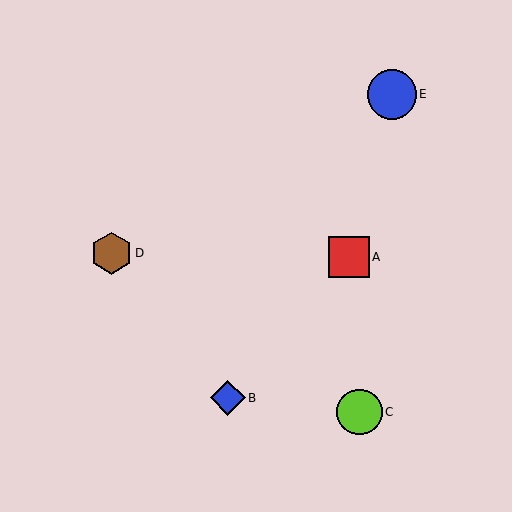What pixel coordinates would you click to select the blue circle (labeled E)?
Click at (392, 94) to select the blue circle E.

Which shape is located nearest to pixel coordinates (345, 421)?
The lime circle (labeled C) at (359, 412) is nearest to that location.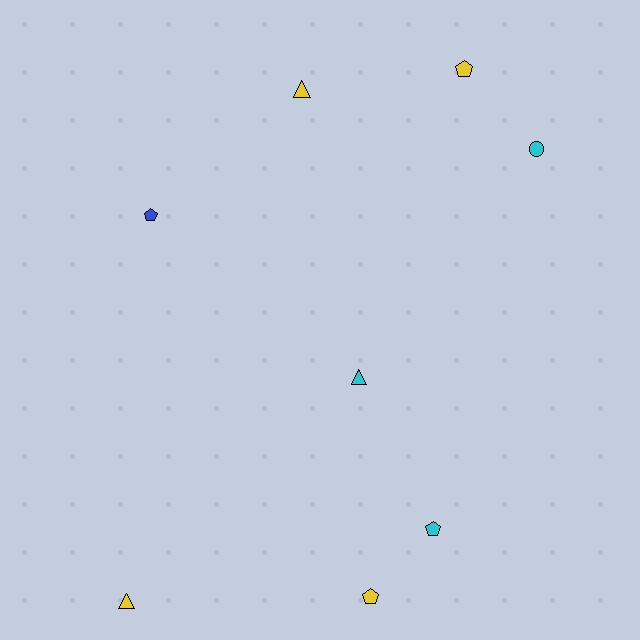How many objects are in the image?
There are 8 objects.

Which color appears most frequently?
Yellow, with 4 objects.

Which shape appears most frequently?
Pentagon, with 4 objects.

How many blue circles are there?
There are no blue circles.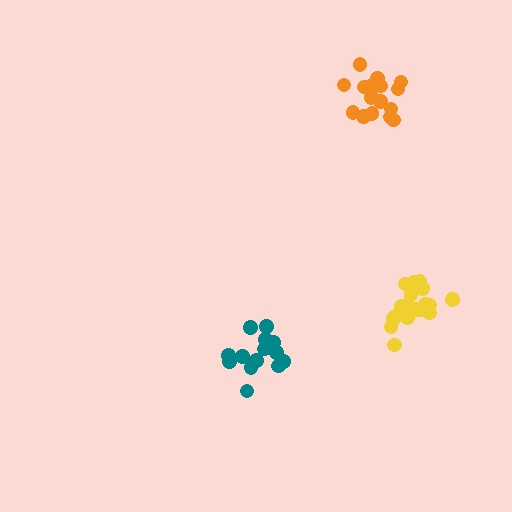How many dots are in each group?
Group 1: 15 dots, Group 2: 21 dots, Group 3: 17 dots (53 total).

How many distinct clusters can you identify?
There are 3 distinct clusters.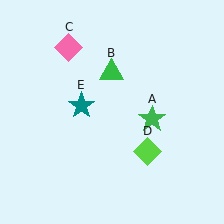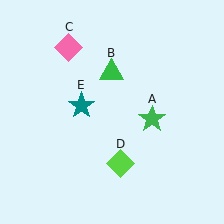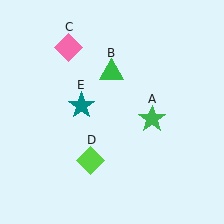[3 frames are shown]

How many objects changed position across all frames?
1 object changed position: lime diamond (object D).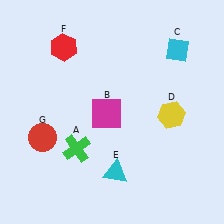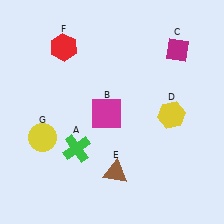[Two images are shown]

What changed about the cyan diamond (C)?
In Image 1, C is cyan. In Image 2, it changed to magenta.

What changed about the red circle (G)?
In Image 1, G is red. In Image 2, it changed to yellow.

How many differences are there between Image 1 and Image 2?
There are 3 differences between the two images.